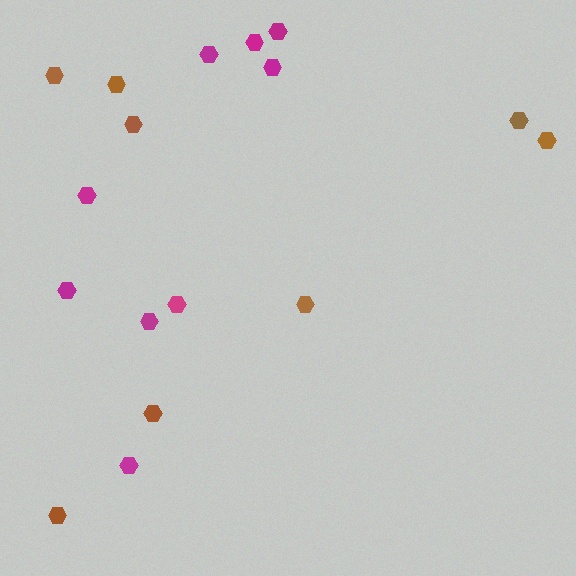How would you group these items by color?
There are 2 groups: one group of brown hexagons (8) and one group of magenta hexagons (9).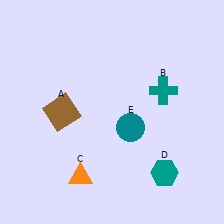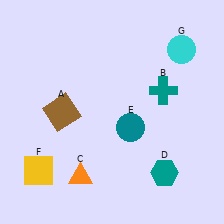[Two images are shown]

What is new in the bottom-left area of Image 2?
A yellow square (F) was added in the bottom-left area of Image 2.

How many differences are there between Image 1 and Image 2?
There are 2 differences between the two images.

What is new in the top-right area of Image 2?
A cyan circle (G) was added in the top-right area of Image 2.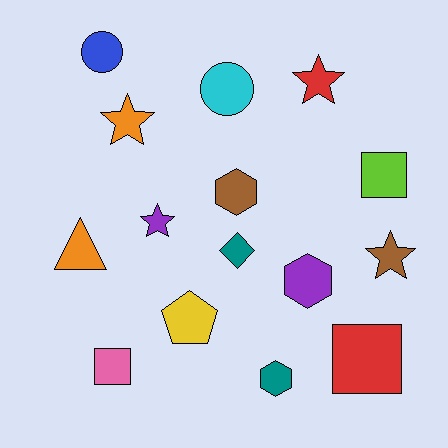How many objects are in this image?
There are 15 objects.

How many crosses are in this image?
There are no crosses.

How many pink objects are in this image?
There is 1 pink object.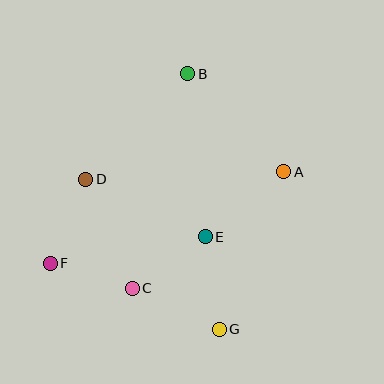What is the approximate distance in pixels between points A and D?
The distance between A and D is approximately 198 pixels.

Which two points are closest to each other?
Points C and F are closest to each other.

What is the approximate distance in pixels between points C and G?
The distance between C and G is approximately 96 pixels.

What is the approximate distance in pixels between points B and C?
The distance between B and C is approximately 221 pixels.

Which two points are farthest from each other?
Points B and G are farthest from each other.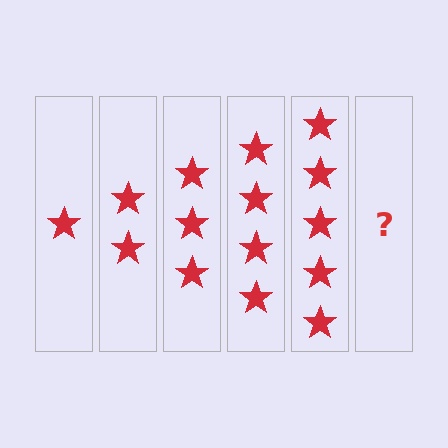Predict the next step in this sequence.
The next step is 6 stars.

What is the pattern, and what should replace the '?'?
The pattern is that each step adds one more star. The '?' should be 6 stars.